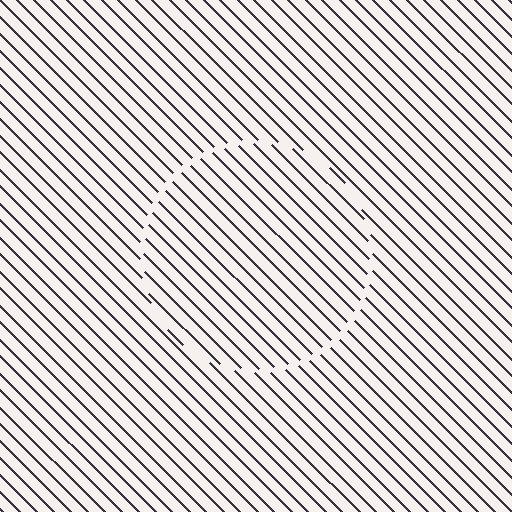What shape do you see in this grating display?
An illusory circle. The interior of the shape contains the same grating, shifted by half a period — the contour is defined by the phase discontinuity where line-ends from the inner and outer gratings abut.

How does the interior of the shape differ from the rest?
The interior of the shape contains the same grating, shifted by half a period — the contour is defined by the phase discontinuity where line-ends from the inner and outer gratings abut.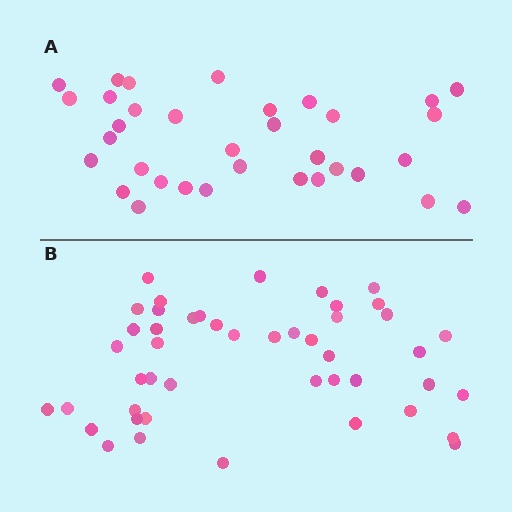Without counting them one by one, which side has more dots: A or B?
Region B (the bottom region) has more dots.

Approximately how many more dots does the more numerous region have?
Region B has roughly 12 or so more dots than region A.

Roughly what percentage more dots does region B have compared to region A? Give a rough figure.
About 35% more.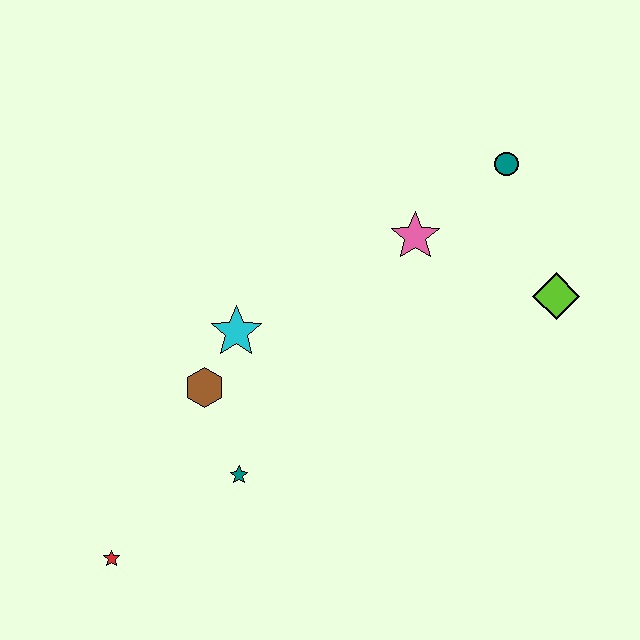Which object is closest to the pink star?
The teal circle is closest to the pink star.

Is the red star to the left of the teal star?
Yes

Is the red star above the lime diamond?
No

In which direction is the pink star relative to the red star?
The pink star is above the red star.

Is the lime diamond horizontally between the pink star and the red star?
No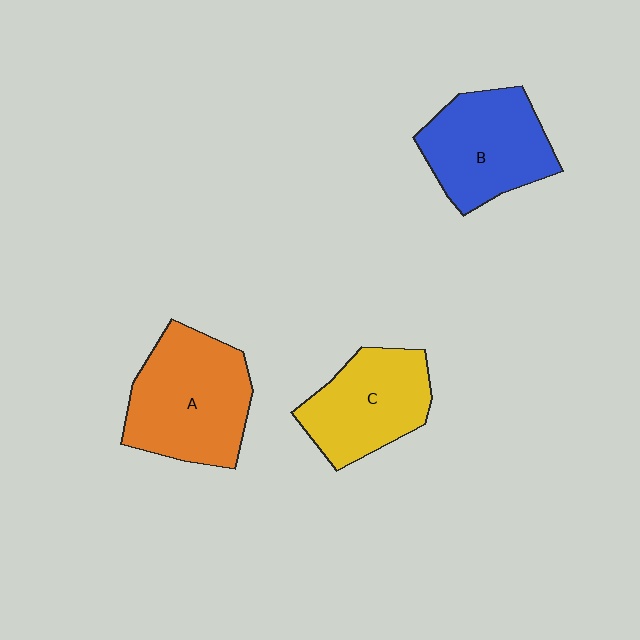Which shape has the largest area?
Shape A (orange).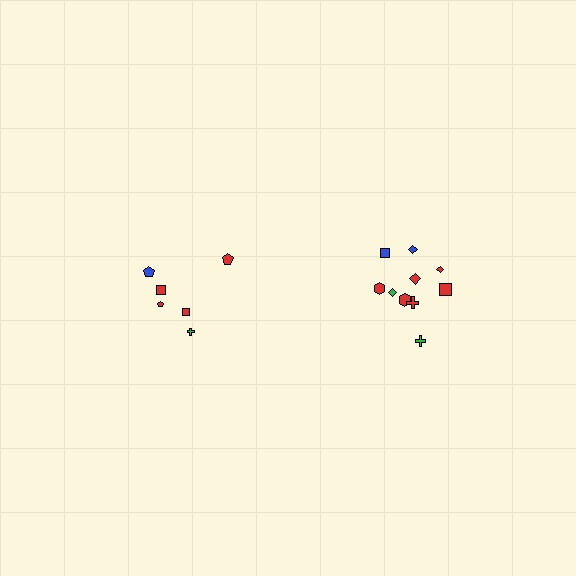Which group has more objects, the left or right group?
The right group.